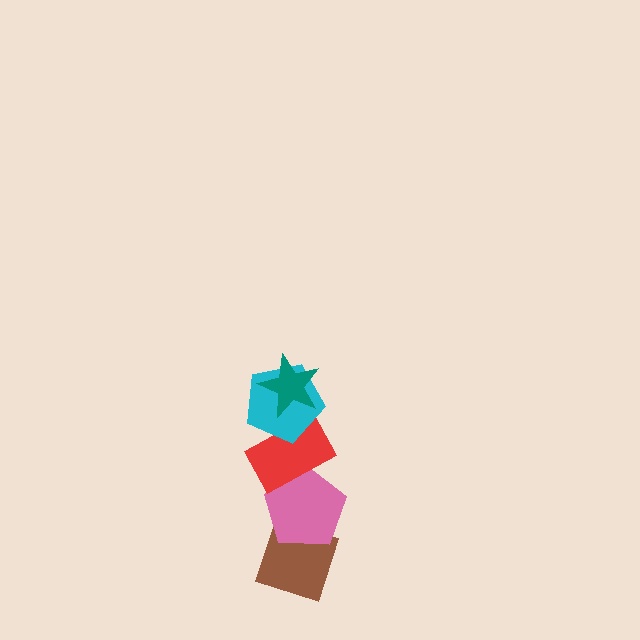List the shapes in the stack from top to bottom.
From top to bottom: the teal star, the cyan pentagon, the red rectangle, the pink pentagon, the brown diamond.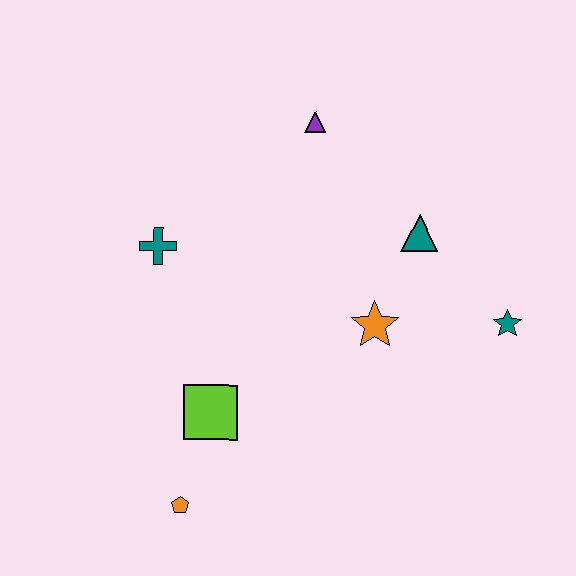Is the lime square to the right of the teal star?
No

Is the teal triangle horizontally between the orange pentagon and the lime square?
No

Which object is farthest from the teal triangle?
The orange pentagon is farthest from the teal triangle.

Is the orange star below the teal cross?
Yes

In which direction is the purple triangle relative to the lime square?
The purple triangle is above the lime square.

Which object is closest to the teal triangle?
The orange star is closest to the teal triangle.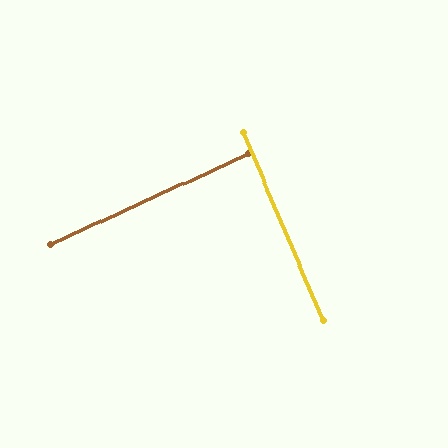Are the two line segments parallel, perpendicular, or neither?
Perpendicular — they meet at approximately 89°.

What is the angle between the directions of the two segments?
Approximately 89 degrees.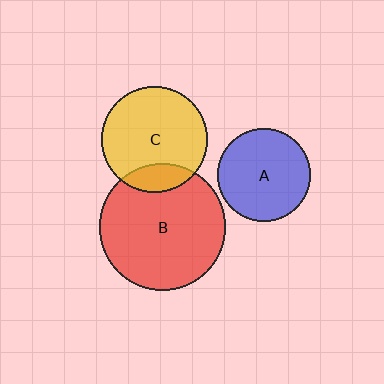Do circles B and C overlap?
Yes.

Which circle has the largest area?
Circle B (red).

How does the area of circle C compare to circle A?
Approximately 1.3 times.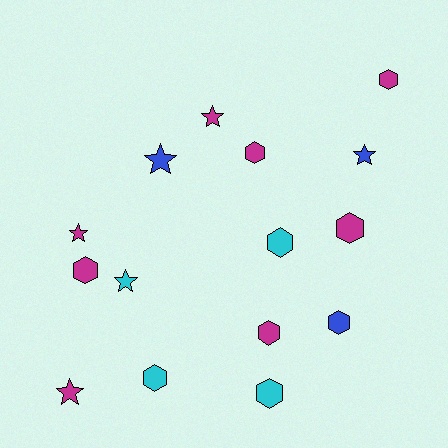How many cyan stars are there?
There is 1 cyan star.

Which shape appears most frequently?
Hexagon, with 9 objects.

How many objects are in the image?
There are 15 objects.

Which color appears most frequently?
Magenta, with 8 objects.